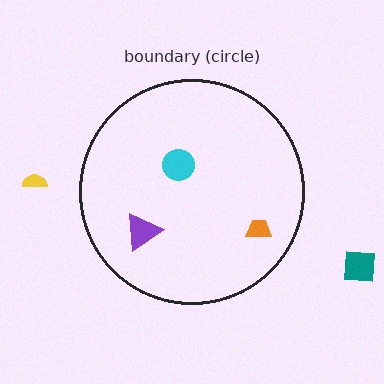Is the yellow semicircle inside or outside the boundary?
Outside.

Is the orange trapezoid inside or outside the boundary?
Inside.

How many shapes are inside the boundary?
3 inside, 2 outside.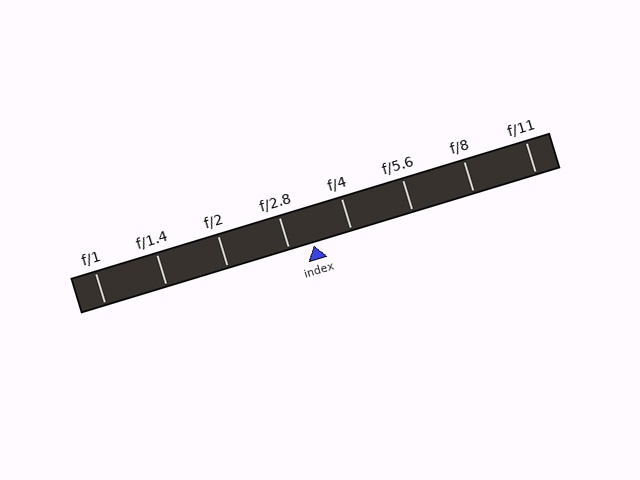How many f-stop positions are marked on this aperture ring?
There are 8 f-stop positions marked.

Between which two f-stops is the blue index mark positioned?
The index mark is between f/2.8 and f/4.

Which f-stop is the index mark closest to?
The index mark is closest to f/2.8.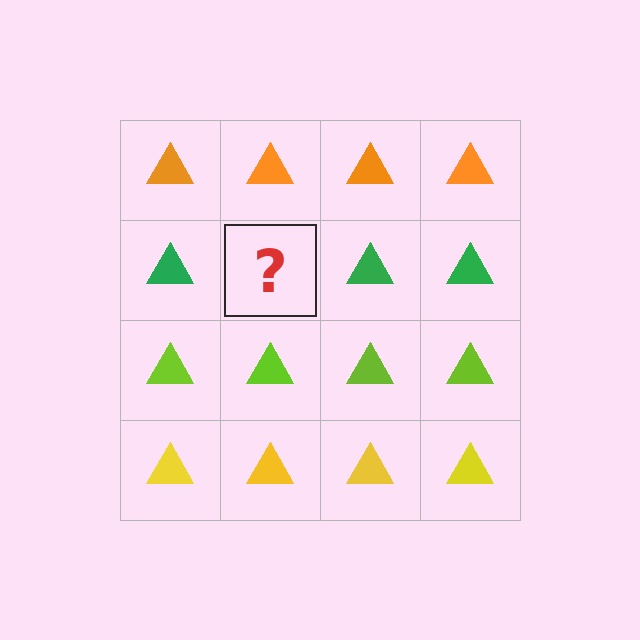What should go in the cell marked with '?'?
The missing cell should contain a green triangle.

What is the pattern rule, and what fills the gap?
The rule is that each row has a consistent color. The gap should be filled with a green triangle.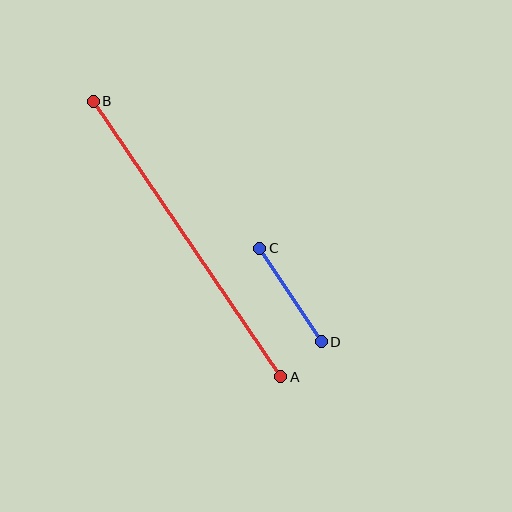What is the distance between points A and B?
The distance is approximately 333 pixels.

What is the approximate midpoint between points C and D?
The midpoint is at approximately (290, 295) pixels.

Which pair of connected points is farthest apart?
Points A and B are farthest apart.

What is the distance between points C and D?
The distance is approximately 112 pixels.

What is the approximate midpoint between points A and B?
The midpoint is at approximately (187, 239) pixels.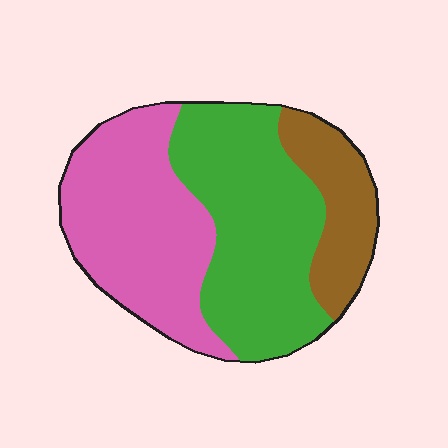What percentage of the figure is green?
Green takes up about two fifths (2/5) of the figure.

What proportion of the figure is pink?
Pink covers about 40% of the figure.